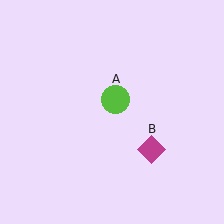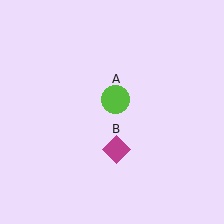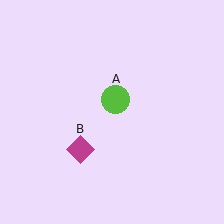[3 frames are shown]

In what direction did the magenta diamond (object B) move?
The magenta diamond (object B) moved left.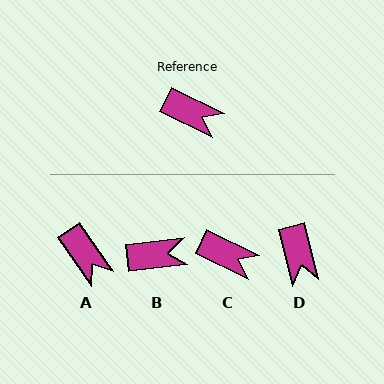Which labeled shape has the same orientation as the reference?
C.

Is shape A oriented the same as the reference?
No, it is off by about 29 degrees.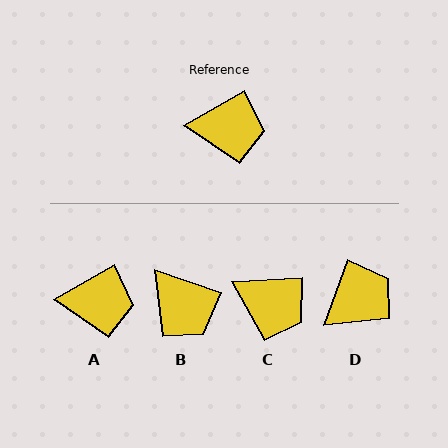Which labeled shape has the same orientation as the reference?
A.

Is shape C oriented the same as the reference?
No, it is off by about 26 degrees.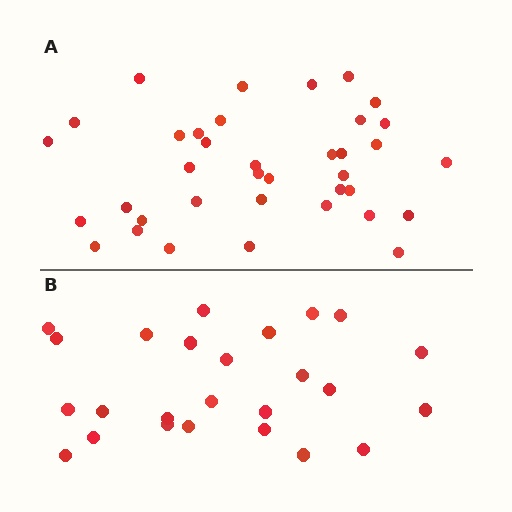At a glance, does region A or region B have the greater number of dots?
Region A (the top region) has more dots.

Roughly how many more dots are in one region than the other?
Region A has roughly 12 or so more dots than region B.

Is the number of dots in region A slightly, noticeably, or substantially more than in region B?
Region A has substantially more. The ratio is roughly 1.5 to 1.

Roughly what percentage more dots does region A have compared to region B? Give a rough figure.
About 50% more.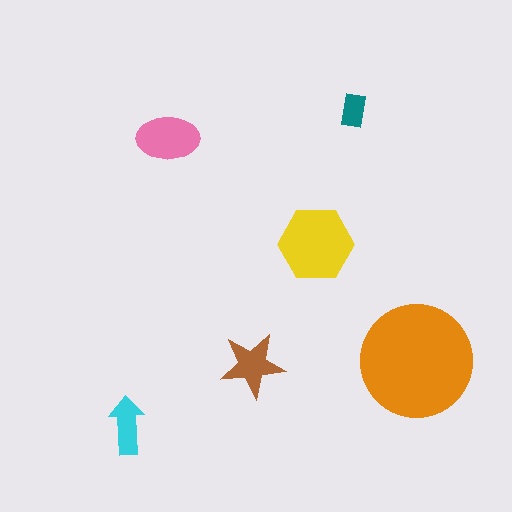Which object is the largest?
The orange circle.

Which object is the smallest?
The teal rectangle.